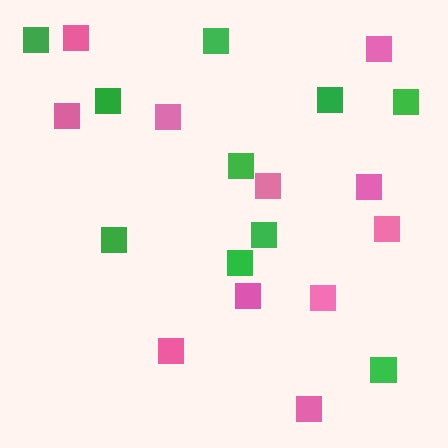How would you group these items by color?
There are 2 groups: one group of pink squares (11) and one group of green squares (10).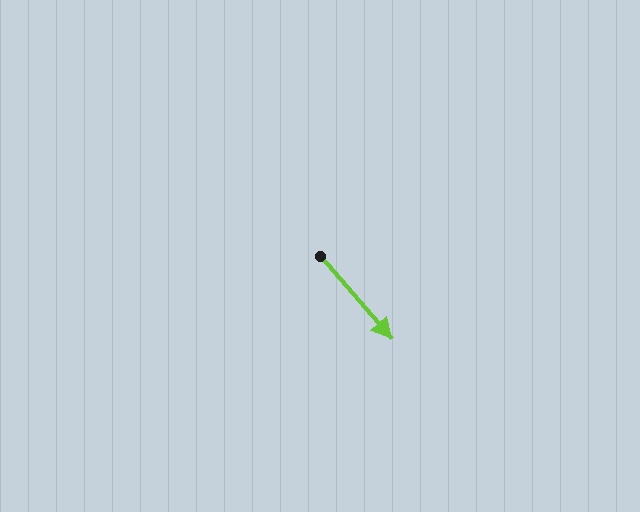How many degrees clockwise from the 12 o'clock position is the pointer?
Approximately 139 degrees.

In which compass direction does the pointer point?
Southeast.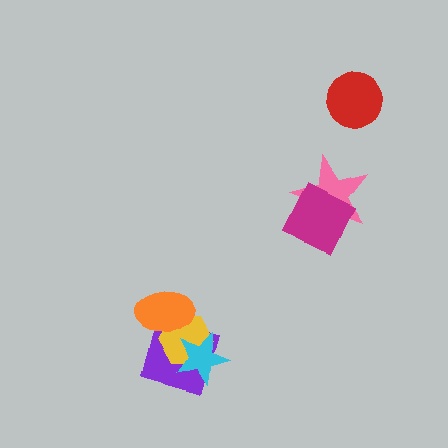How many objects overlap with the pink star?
1 object overlaps with the pink star.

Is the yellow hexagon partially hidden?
Yes, it is partially covered by another shape.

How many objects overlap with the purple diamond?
3 objects overlap with the purple diamond.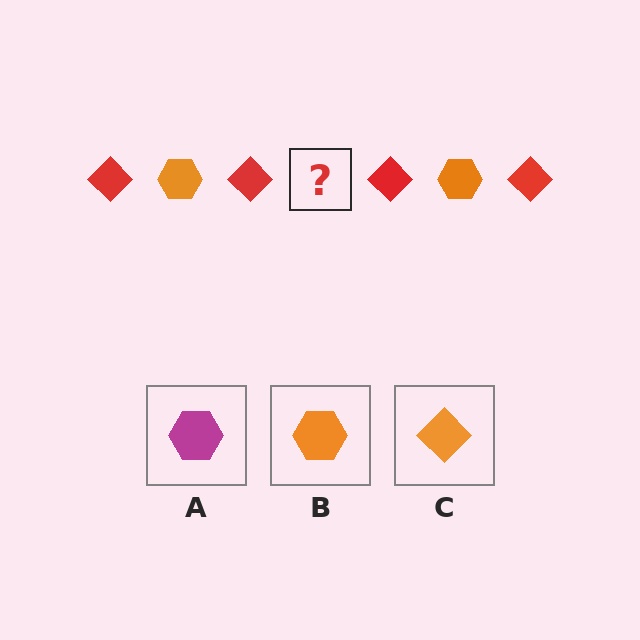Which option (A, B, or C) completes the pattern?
B.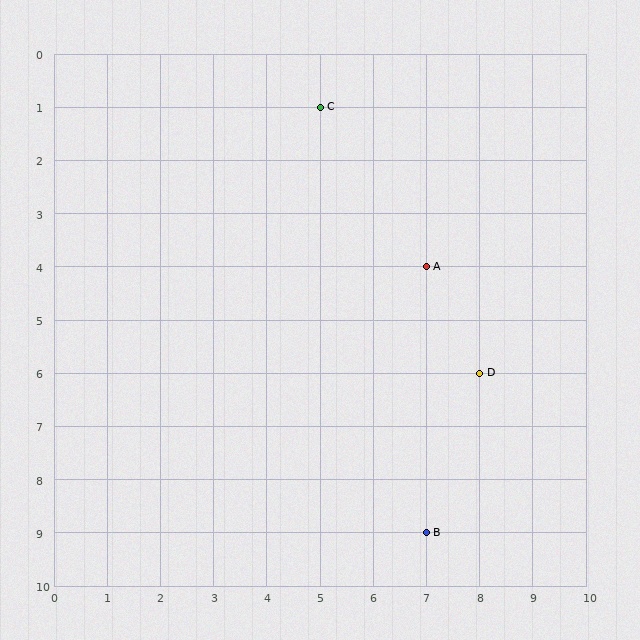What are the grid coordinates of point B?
Point B is at grid coordinates (7, 9).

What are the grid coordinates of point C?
Point C is at grid coordinates (5, 1).